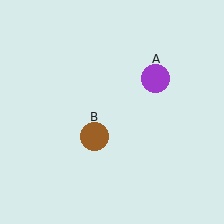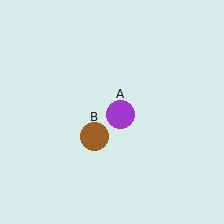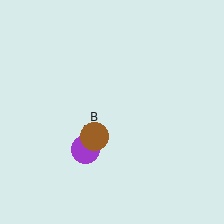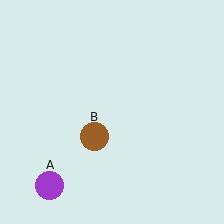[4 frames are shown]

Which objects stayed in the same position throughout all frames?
Brown circle (object B) remained stationary.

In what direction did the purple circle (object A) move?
The purple circle (object A) moved down and to the left.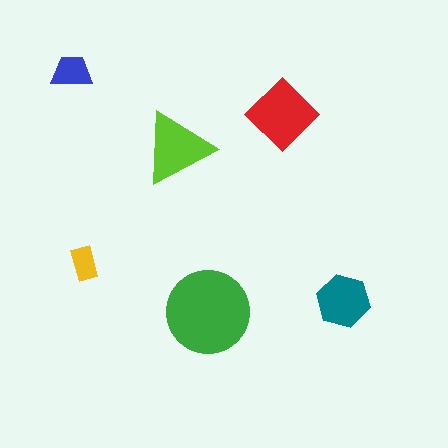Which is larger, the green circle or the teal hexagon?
The green circle.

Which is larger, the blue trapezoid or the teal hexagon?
The teal hexagon.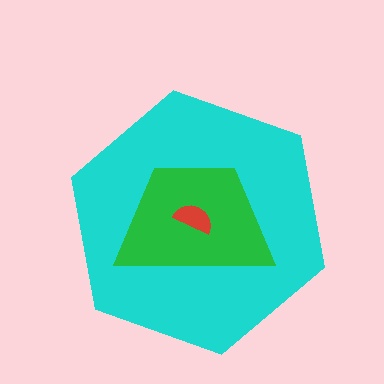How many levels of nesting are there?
3.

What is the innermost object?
The red semicircle.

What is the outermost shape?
The cyan hexagon.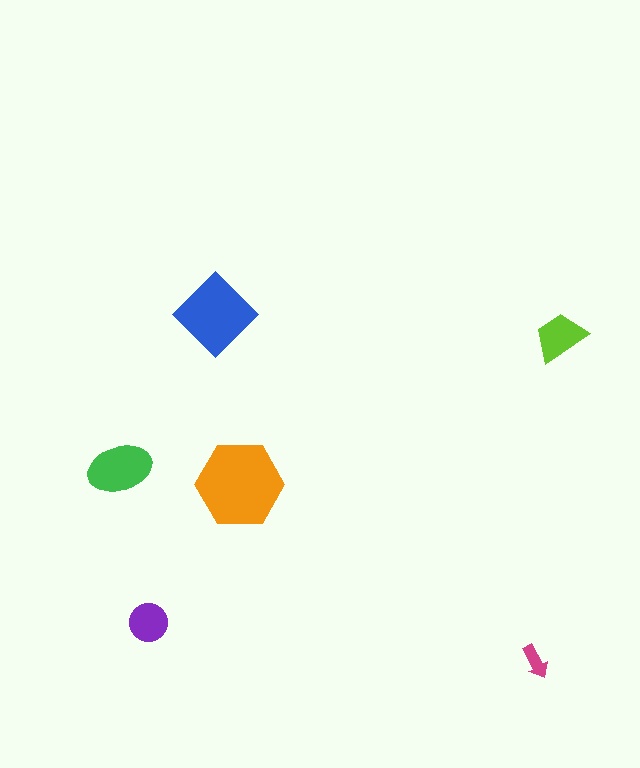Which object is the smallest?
The magenta arrow.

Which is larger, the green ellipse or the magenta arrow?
The green ellipse.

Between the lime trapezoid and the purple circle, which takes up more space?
The lime trapezoid.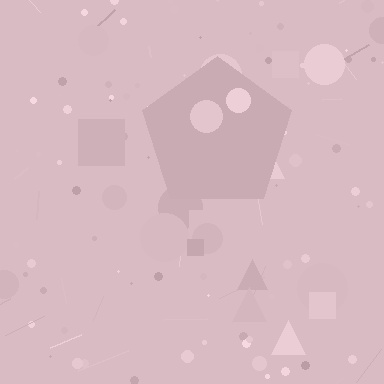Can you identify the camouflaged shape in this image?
The camouflaged shape is a pentagon.